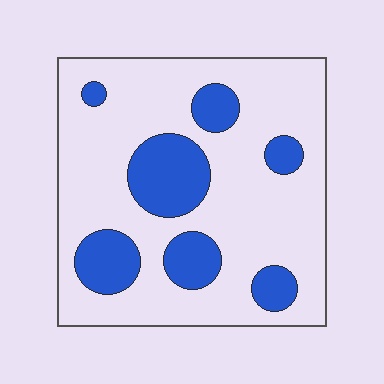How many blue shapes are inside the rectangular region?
7.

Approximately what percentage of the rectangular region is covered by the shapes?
Approximately 25%.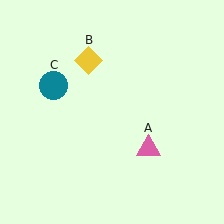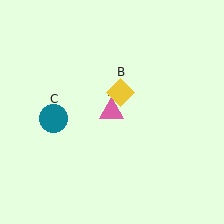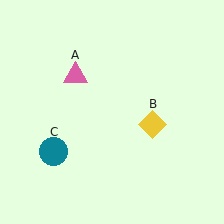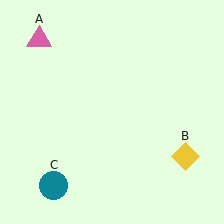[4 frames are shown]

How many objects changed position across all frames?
3 objects changed position: pink triangle (object A), yellow diamond (object B), teal circle (object C).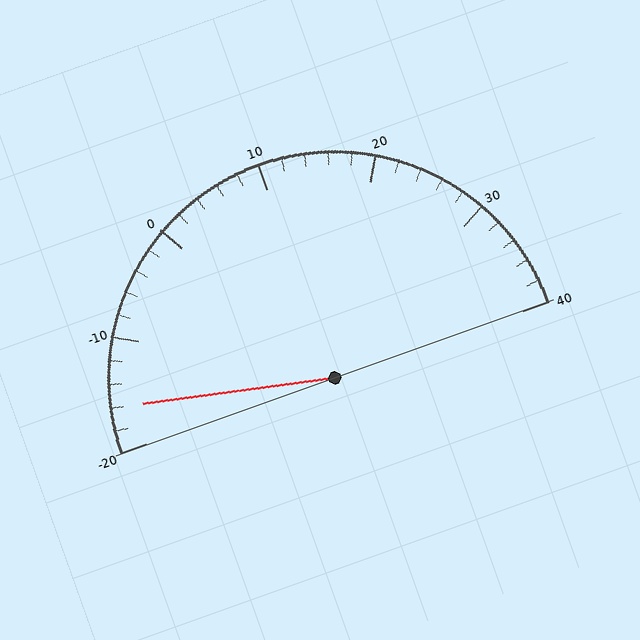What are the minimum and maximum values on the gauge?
The gauge ranges from -20 to 40.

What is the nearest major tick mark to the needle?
The nearest major tick mark is -20.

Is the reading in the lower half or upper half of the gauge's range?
The reading is in the lower half of the range (-20 to 40).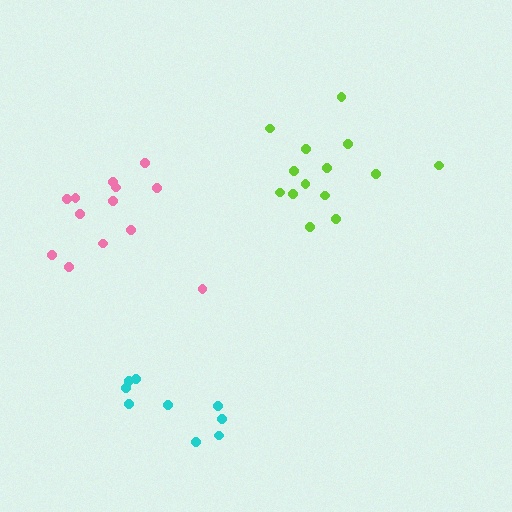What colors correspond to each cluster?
The clusters are colored: lime, cyan, pink.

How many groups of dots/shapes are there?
There are 3 groups.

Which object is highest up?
The lime cluster is topmost.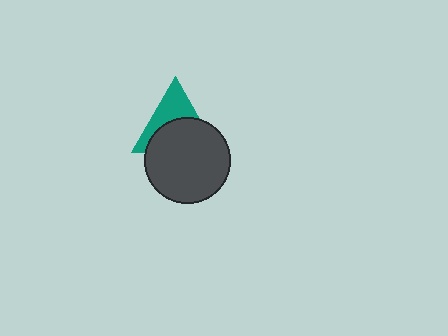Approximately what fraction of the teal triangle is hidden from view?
Roughly 57% of the teal triangle is hidden behind the dark gray circle.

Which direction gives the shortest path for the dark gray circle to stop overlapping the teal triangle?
Moving down gives the shortest separation.